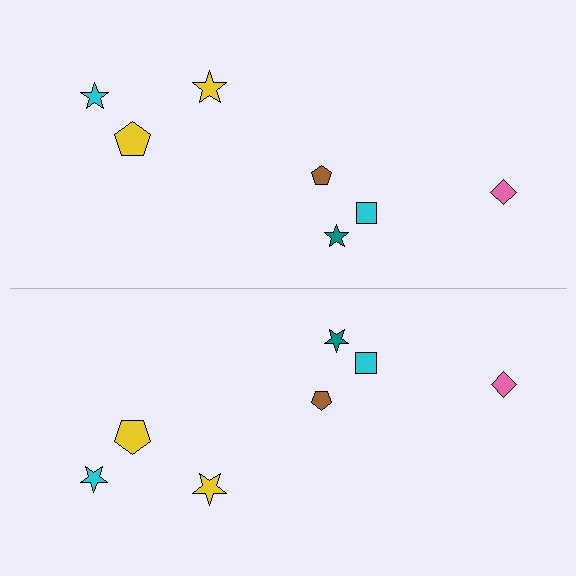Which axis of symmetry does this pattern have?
The pattern has a horizontal axis of symmetry running through the center of the image.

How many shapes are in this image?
There are 14 shapes in this image.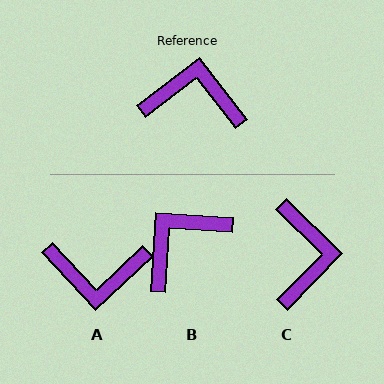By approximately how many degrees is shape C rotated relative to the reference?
Approximately 82 degrees clockwise.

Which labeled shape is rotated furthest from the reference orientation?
A, about 175 degrees away.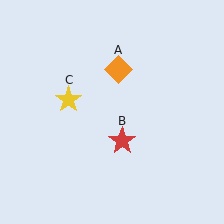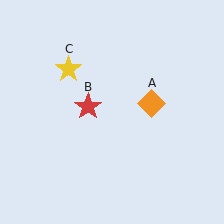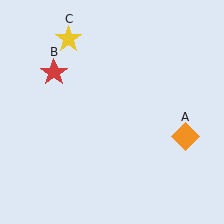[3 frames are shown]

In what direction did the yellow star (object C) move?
The yellow star (object C) moved up.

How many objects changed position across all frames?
3 objects changed position: orange diamond (object A), red star (object B), yellow star (object C).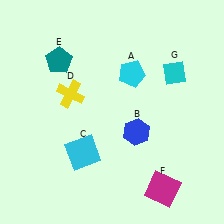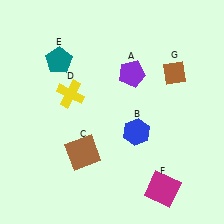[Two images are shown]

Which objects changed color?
A changed from cyan to purple. C changed from cyan to brown. G changed from cyan to brown.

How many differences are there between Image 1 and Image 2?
There are 3 differences between the two images.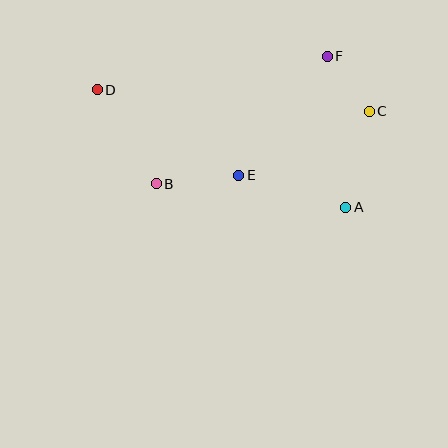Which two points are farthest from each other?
Points A and D are farthest from each other.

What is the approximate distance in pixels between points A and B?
The distance between A and B is approximately 191 pixels.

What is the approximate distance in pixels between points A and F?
The distance between A and F is approximately 152 pixels.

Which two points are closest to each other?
Points C and F are closest to each other.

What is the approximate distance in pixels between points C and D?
The distance between C and D is approximately 273 pixels.